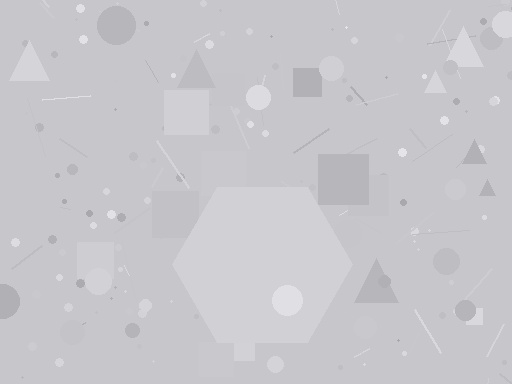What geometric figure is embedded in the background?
A hexagon is embedded in the background.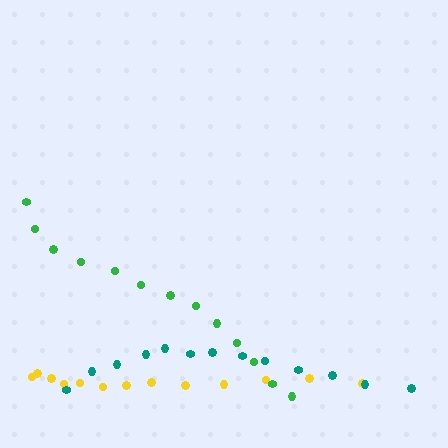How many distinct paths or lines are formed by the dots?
There are 3 distinct paths.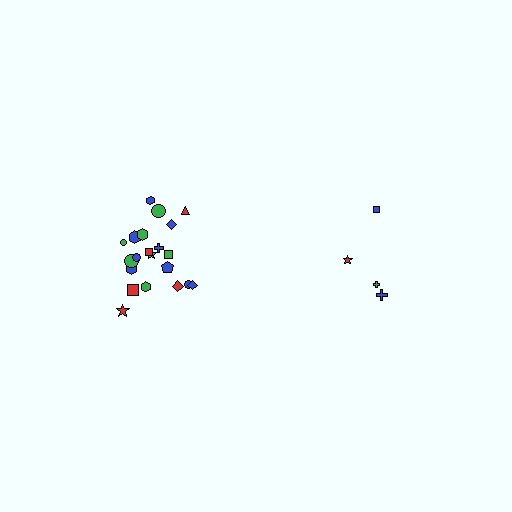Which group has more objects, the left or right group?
The left group.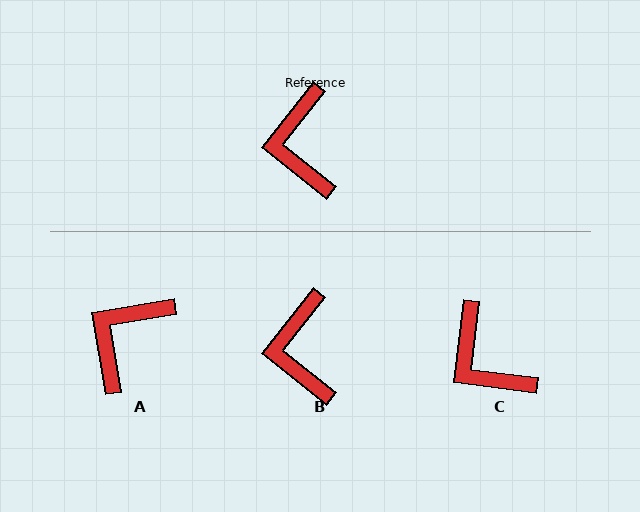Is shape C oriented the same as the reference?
No, it is off by about 31 degrees.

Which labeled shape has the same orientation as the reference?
B.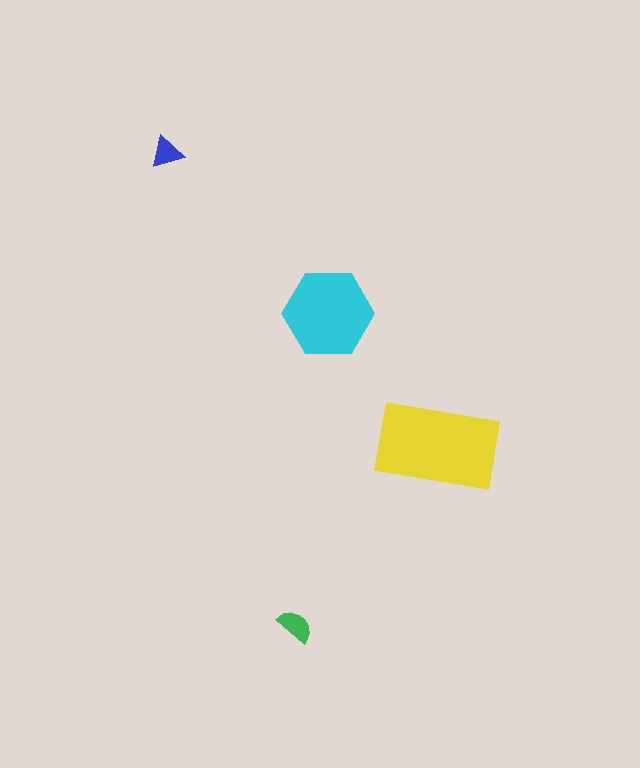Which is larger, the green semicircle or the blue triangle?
The green semicircle.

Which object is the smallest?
The blue triangle.